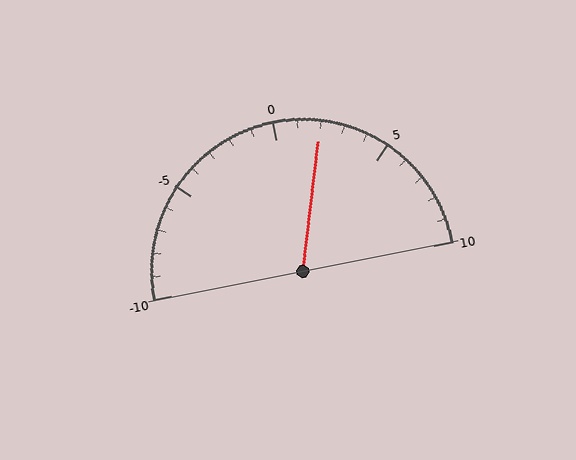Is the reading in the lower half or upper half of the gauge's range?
The reading is in the upper half of the range (-10 to 10).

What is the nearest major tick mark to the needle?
The nearest major tick mark is 0.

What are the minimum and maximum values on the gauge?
The gauge ranges from -10 to 10.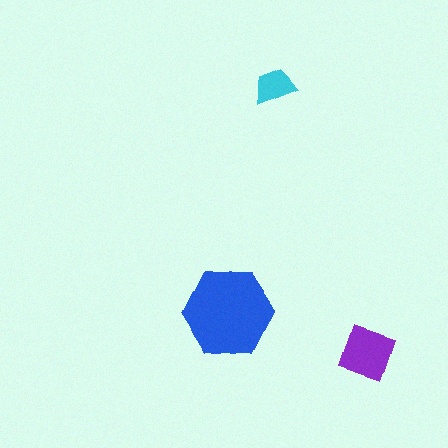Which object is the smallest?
The cyan trapezoid.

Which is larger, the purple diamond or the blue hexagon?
The blue hexagon.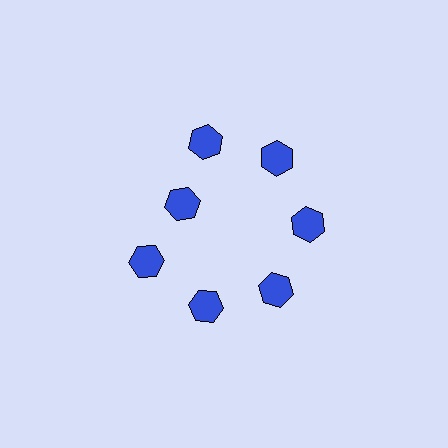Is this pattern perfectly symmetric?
No. The 7 blue hexagons are arranged in a ring, but one element near the 10 o'clock position is pulled inward toward the center, breaking the 7-fold rotational symmetry.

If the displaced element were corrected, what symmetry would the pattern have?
It would have 7-fold rotational symmetry — the pattern would map onto itself every 51 degrees.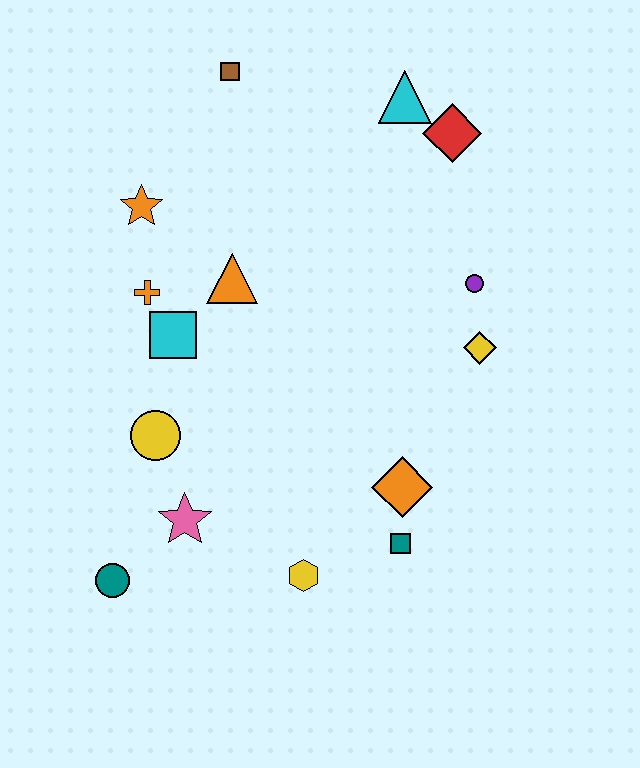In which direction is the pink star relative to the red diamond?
The pink star is below the red diamond.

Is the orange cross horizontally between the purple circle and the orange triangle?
No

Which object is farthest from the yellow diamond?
The teal circle is farthest from the yellow diamond.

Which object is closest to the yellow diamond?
The purple circle is closest to the yellow diamond.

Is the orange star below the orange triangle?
No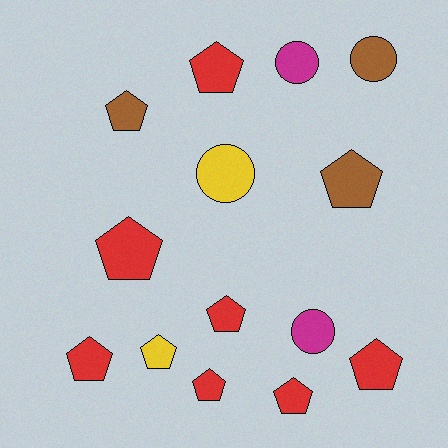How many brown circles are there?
There is 1 brown circle.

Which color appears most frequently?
Red, with 7 objects.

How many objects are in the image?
There are 14 objects.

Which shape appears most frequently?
Pentagon, with 10 objects.